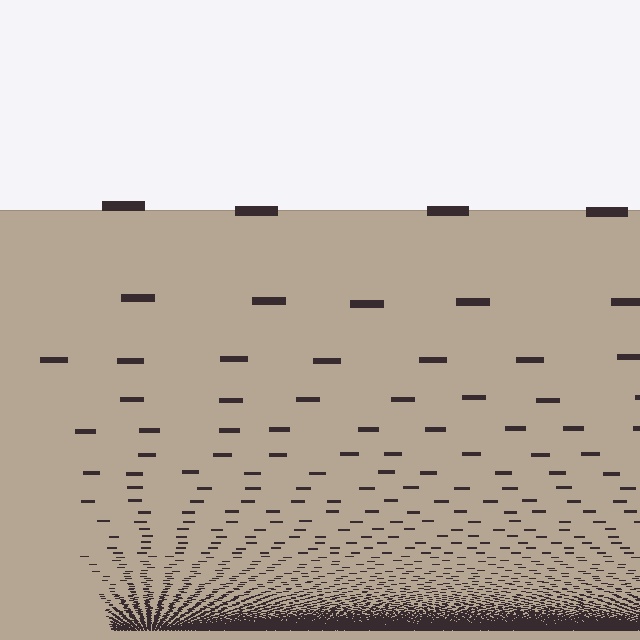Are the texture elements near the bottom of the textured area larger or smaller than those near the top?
Smaller. The gradient is inverted — elements near the bottom are smaller and denser.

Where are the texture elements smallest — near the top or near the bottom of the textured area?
Near the bottom.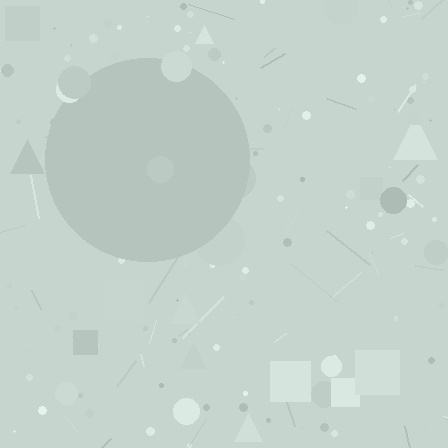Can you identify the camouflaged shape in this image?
The camouflaged shape is a circle.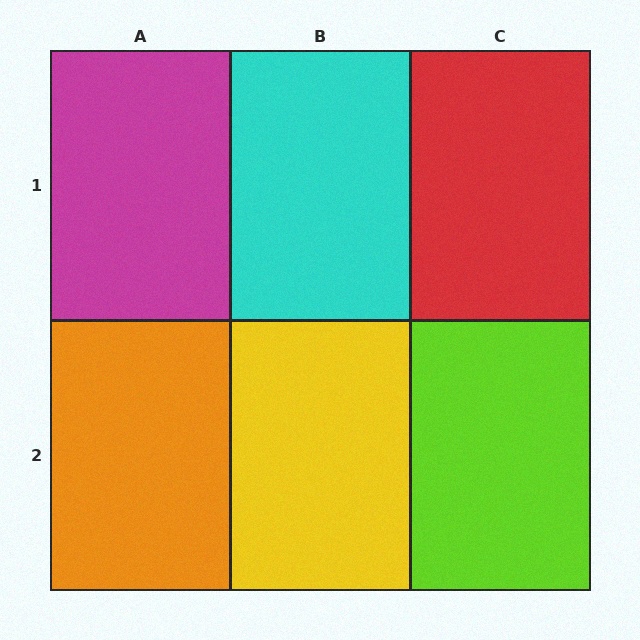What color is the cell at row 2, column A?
Orange.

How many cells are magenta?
1 cell is magenta.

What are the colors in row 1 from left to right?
Magenta, cyan, red.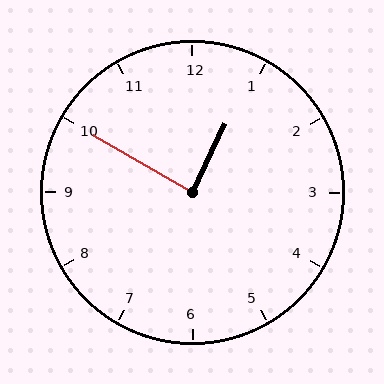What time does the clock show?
12:50.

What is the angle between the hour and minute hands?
Approximately 85 degrees.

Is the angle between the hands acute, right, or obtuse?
It is right.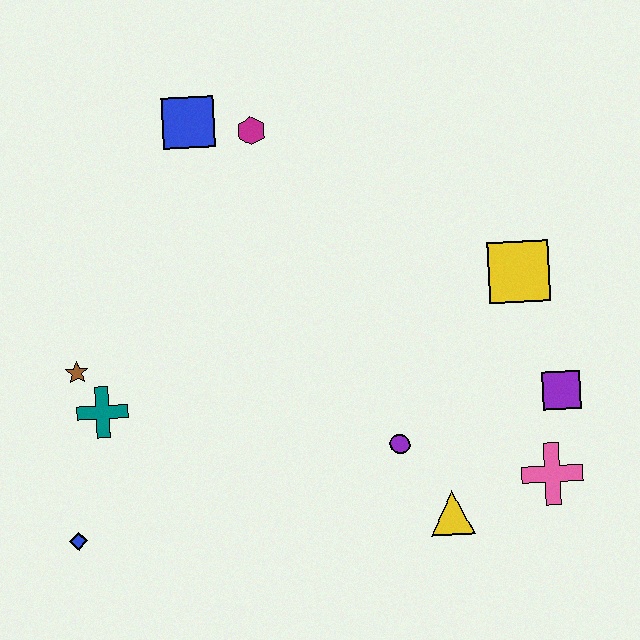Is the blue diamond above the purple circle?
No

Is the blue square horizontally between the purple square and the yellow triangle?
No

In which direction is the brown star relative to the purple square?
The brown star is to the left of the purple square.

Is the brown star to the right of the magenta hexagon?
No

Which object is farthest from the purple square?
The blue diamond is farthest from the purple square.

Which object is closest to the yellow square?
The purple square is closest to the yellow square.